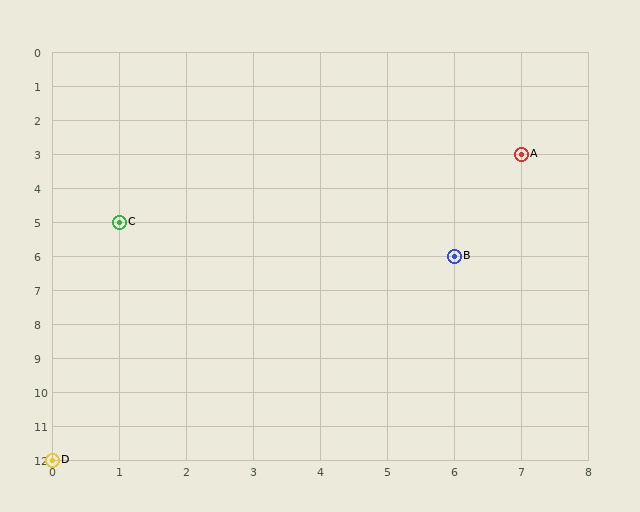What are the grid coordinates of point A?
Point A is at grid coordinates (7, 3).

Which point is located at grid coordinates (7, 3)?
Point A is at (7, 3).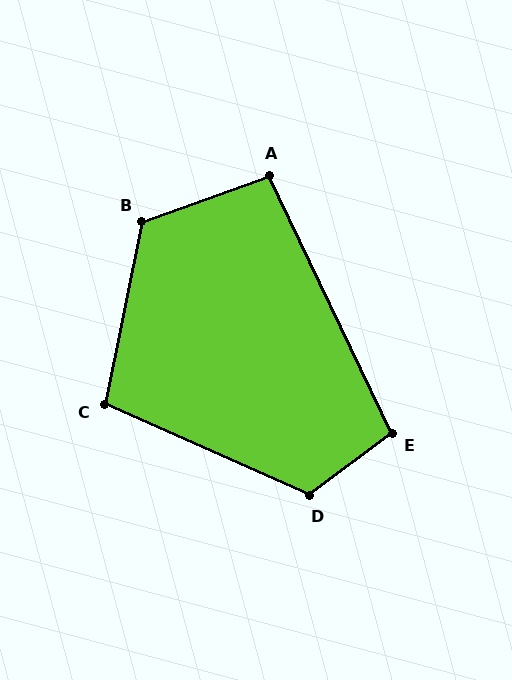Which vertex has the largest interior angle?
B, at approximately 121 degrees.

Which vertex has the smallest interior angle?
A, at approximately 96 degrees.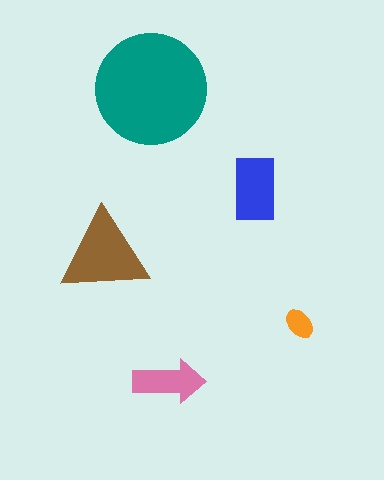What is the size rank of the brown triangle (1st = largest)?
2nd.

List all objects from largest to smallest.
The teal circle, the brown triangle, the blue rectangle, the pink arrow, the orange ellipse.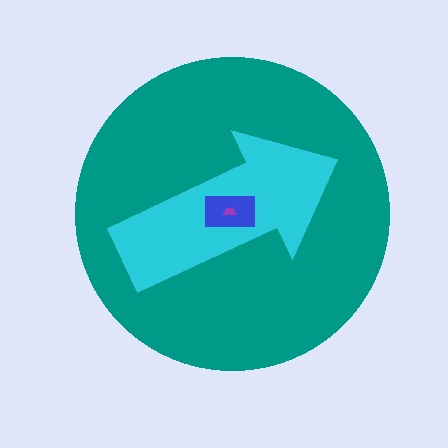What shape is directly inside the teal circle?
The cyan arrow.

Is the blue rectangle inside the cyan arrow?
Yes.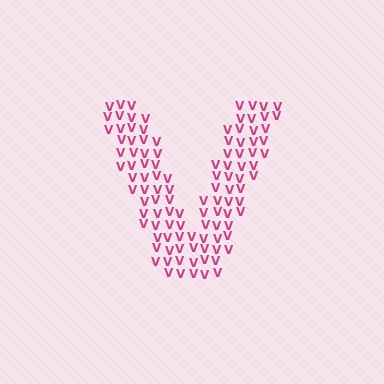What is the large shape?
The large shape is the letter V.